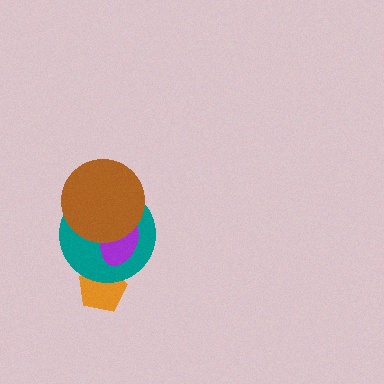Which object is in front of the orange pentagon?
The teal circle is in front of the orange pentagon.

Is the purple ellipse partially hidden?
Yes, it is partially covered by another shape.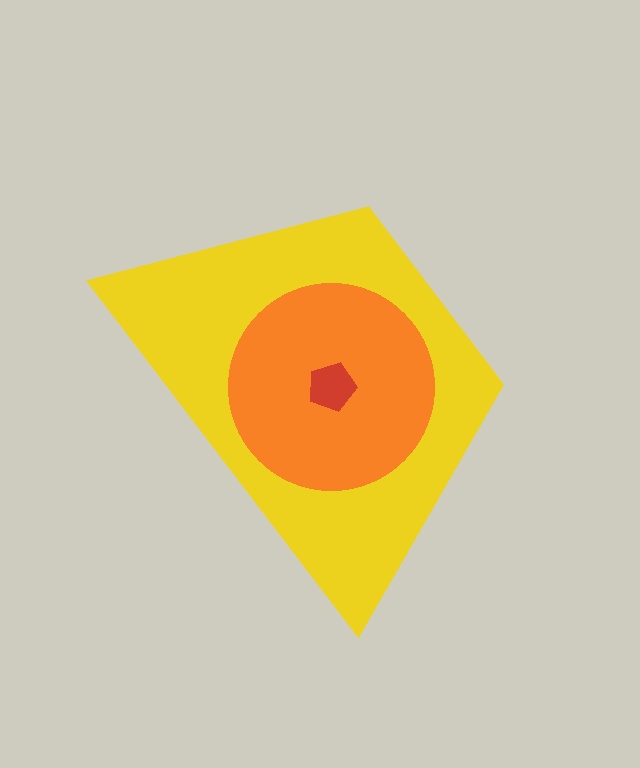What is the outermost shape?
The yellow trapezoid.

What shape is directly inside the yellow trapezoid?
The orange circle.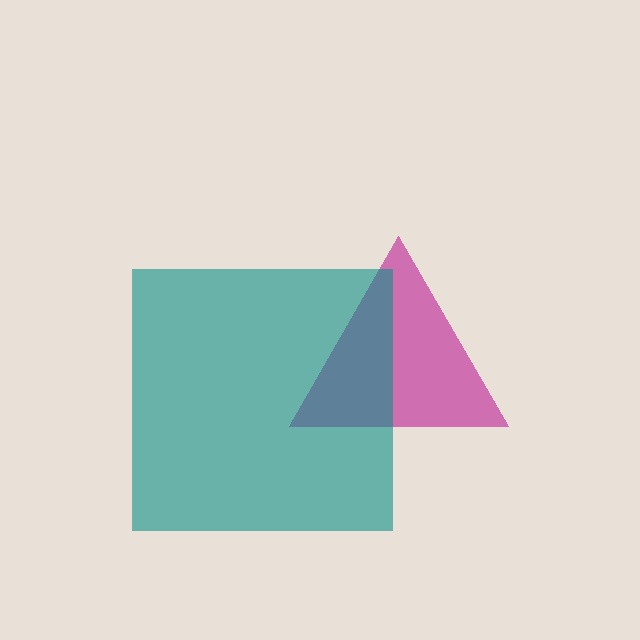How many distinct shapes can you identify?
There are 2 distinct shapes: a magenta triangle, a teal square.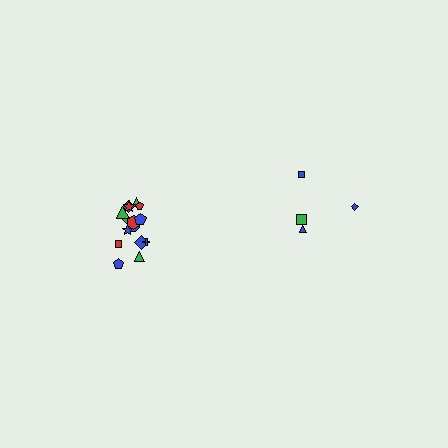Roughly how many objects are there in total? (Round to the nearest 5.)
Roughly 20 objects in total.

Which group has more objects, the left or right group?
The left group.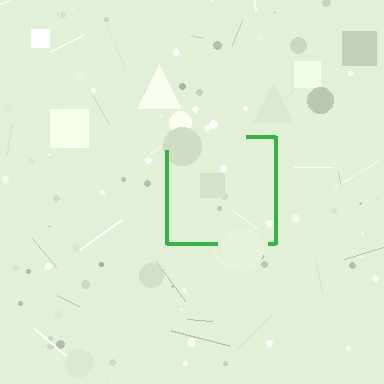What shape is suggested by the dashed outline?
The dashed outline suggests a square.